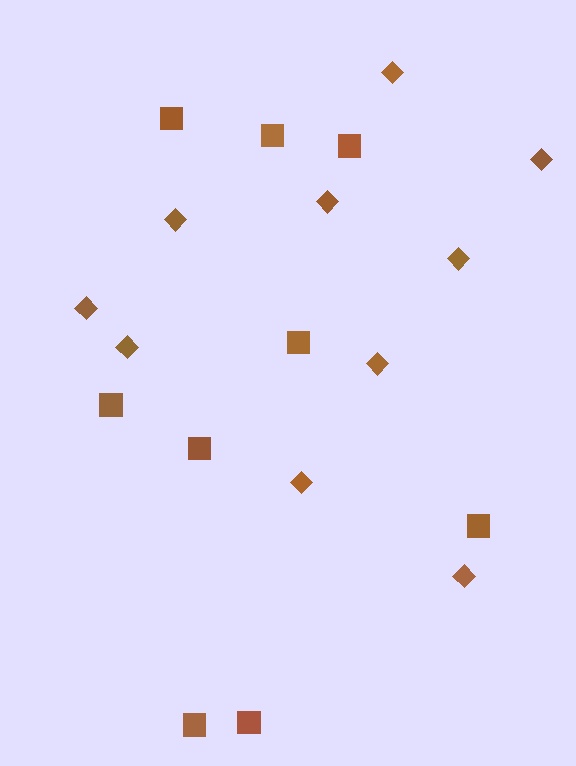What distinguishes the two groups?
There are 2 groups: one group of squares (9) and one group of diamonds (10).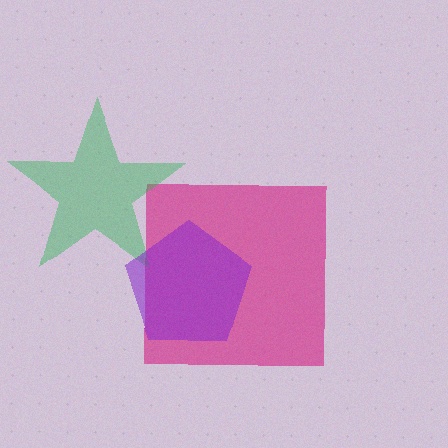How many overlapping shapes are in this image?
There are 3 overlapping shapes in the image.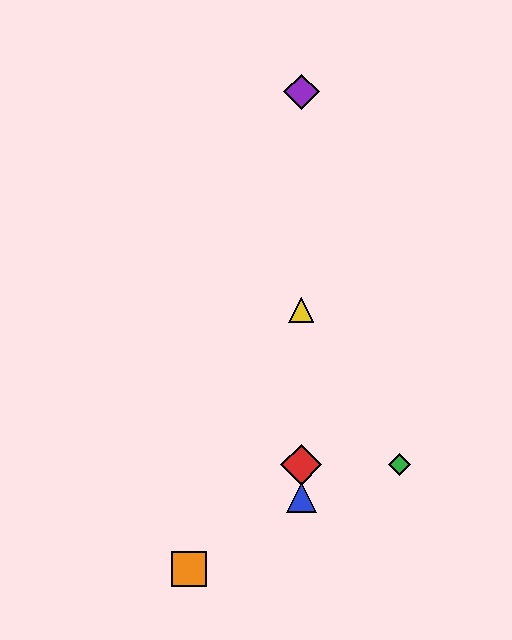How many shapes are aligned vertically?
4 shapes (the red diamond, the blue triangle, the yellow triangle, the purple diamond) are aligned vertically.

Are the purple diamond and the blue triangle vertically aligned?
Yes, both are at x≈301.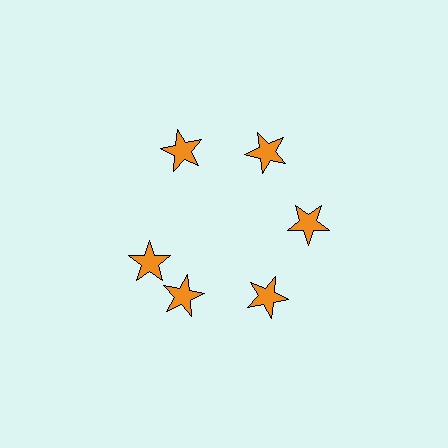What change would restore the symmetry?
The symmetry would be restored by rotating it back into even spacing with its neighbors so that all 6 stars sit at equal angles and equal distance from the center.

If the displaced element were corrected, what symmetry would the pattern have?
It would have 6-fold rotational symmetry — the pattern would map onto itself every 60 degrees.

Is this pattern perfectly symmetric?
No. The 6 orange stars are arranged in a ring, but one element near the 9 o'clock position is rotated out of alignment along the ring, breaking the 6-fold rotational symmetry.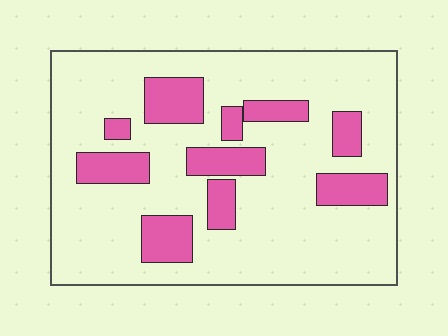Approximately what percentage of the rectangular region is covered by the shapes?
Approximately 20%.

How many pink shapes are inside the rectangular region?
10.